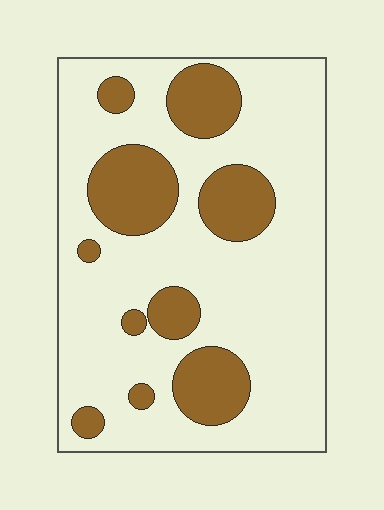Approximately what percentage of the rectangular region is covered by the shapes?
Approximately 25%.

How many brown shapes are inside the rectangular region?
10.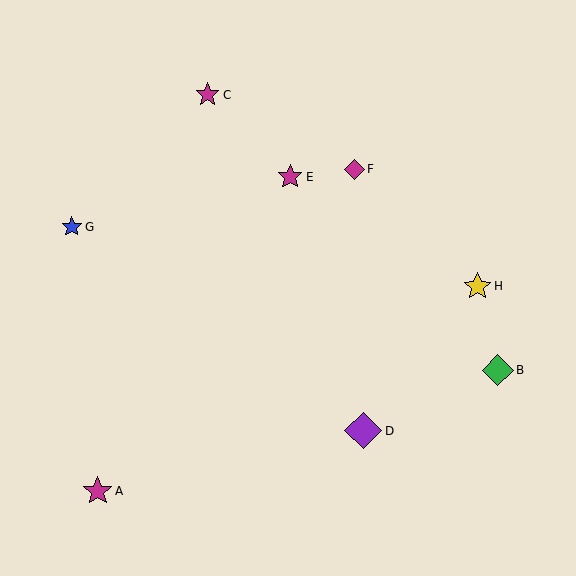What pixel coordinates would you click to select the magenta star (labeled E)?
Click at (290, 177) to select the magenta star E.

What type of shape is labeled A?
Shape A is a magenta star.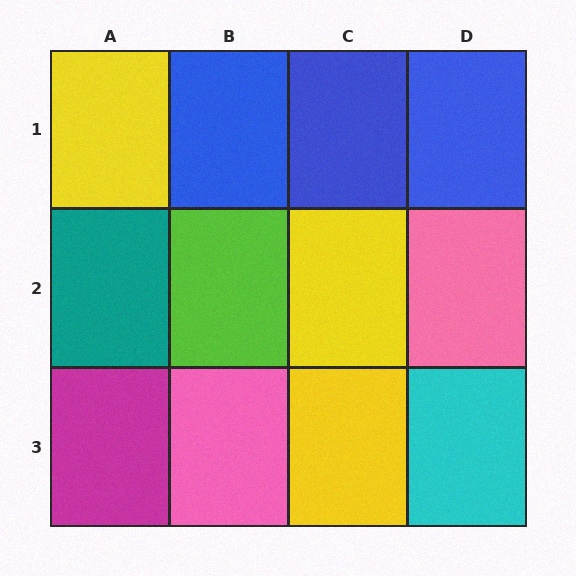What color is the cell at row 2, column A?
Teal.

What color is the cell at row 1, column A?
Yellow.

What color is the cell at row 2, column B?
Lime.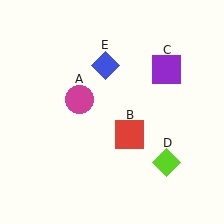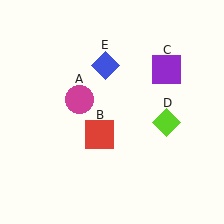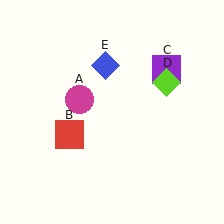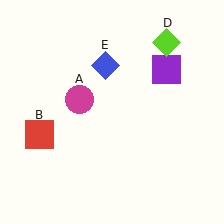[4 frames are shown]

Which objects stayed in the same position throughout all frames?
Magenta circle (object A) and purple square (object C) and blue diamond (object E) remained stationary.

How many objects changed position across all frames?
2 objects changed position: red square (object B), lime diamond (object D).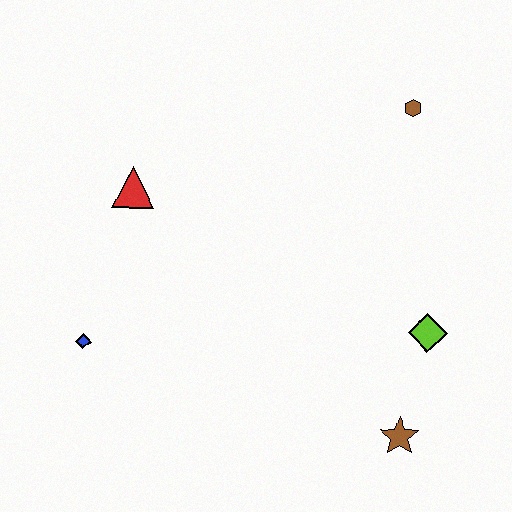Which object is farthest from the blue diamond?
The brown hexagon is farthest from the blue diamond.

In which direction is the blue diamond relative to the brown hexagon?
The blue diamond is to the left of the brown hexagon.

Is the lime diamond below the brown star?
No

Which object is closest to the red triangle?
The blue diamond is closest to the red triangle.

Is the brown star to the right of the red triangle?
Yes